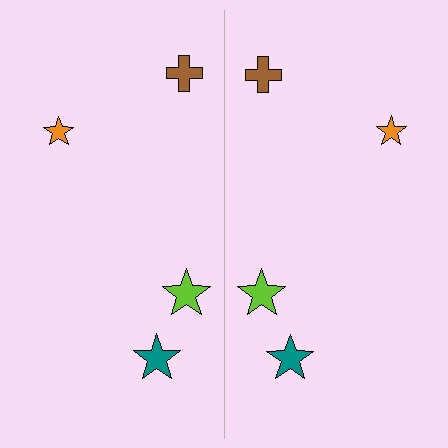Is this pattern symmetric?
Yes, this pattern has bilateral (reflection) symmetry.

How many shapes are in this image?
There are 8 shapes in this image.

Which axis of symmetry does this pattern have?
The pattern has a vertical axis of symmetry running through the center of the image.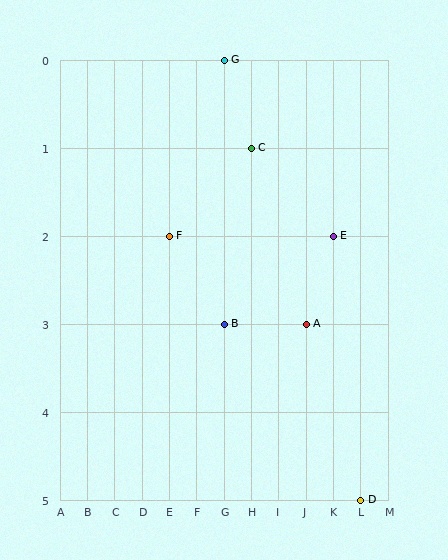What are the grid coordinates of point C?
Point C is at grid coordinates (H, 1).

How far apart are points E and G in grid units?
Points E and G are 4 columns and 2 rows apart (about 4.5 grid units diagonally).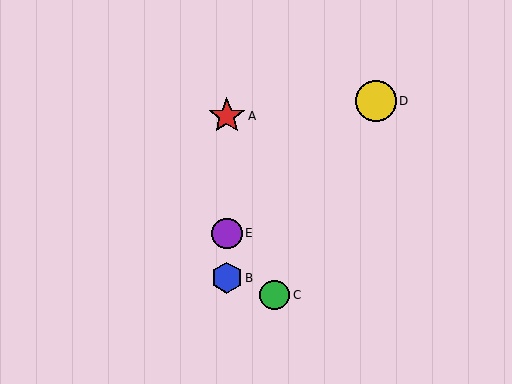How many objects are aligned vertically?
3 objects (A, B, E) are aligned vertically.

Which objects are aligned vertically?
Objects A, B, E are aligned vertically.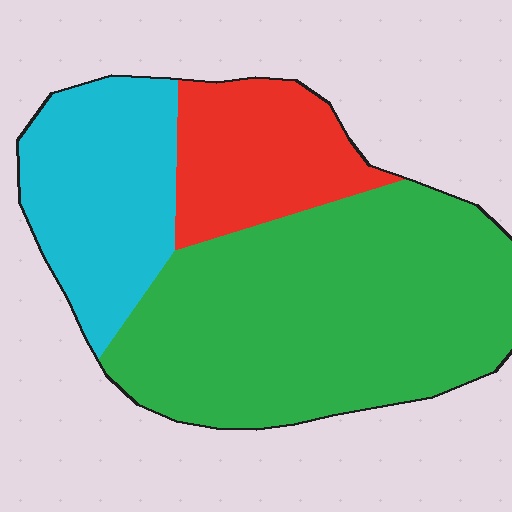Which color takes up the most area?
Green, at roughly 55%.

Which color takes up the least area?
Red, at roughly 20%.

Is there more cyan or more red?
Cyan.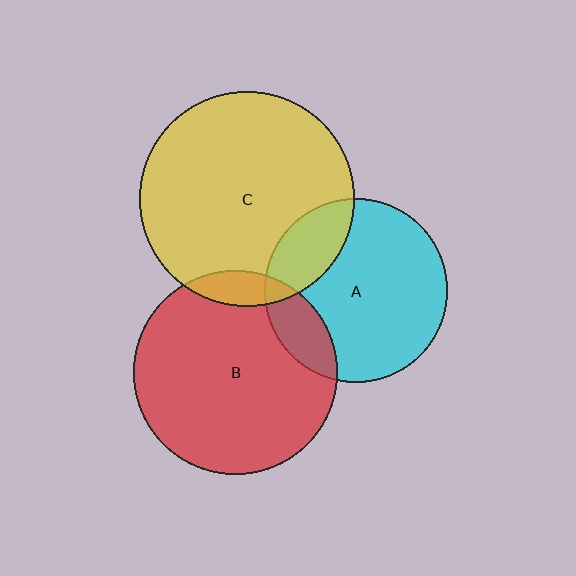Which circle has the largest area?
Circle C (yellow).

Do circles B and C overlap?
Yes.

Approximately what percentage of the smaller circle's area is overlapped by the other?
Approximately 10%.